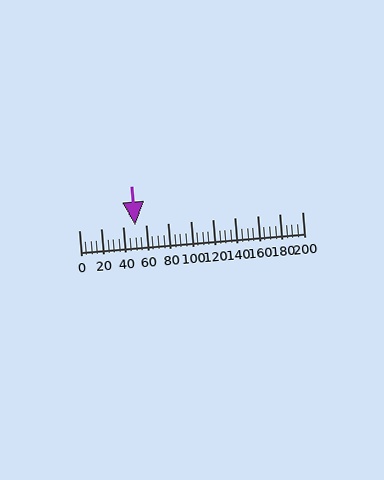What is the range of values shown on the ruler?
The ruler shows values from 0 to 200.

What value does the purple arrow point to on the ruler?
The purple arrow points to approximately 50.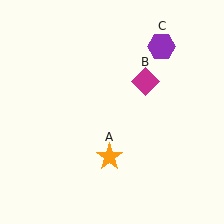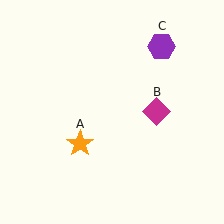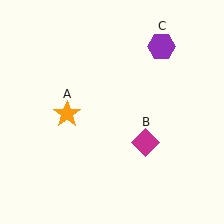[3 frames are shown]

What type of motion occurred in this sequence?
The orange star (object A), magenta diamond (object B) rotated clockwise around the center of the scene.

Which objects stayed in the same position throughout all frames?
Purple hexagon (object C) remained stationary.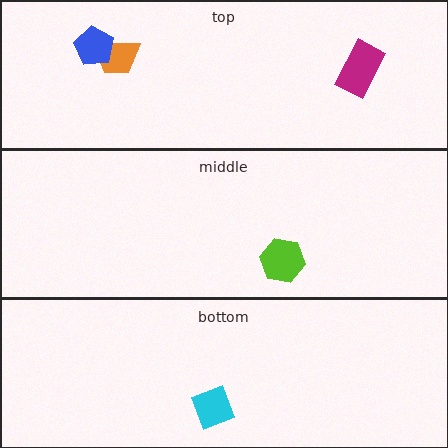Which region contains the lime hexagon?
The middle region.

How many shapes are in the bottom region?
1.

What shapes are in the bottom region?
The cyan square.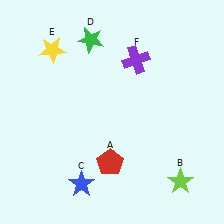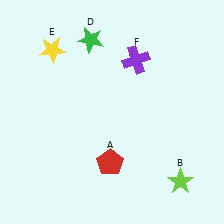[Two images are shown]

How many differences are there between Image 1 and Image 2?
There is 1 difference between the two images.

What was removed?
The blue star (C) was removed in Image 2.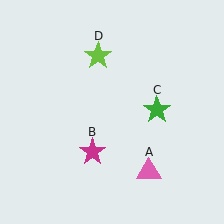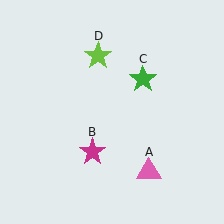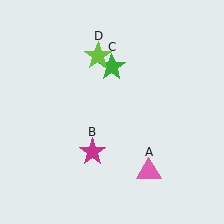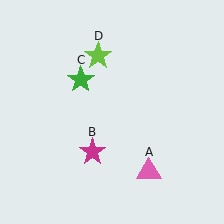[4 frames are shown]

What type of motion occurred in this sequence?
The green star (object C) rotated counterclockwise around the center of the scene.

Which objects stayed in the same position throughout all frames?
Pink triangle (object A) and magenta star (object B) and lime star (object D) remained stationary.